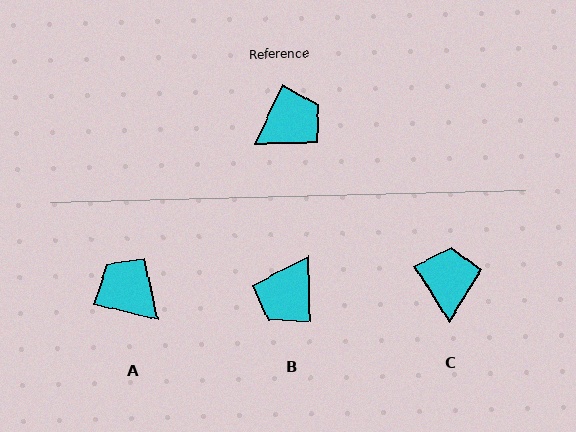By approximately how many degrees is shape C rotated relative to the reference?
Approximately 56 degrees counter-clockwise.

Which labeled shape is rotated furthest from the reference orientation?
B, about 154 degrees away.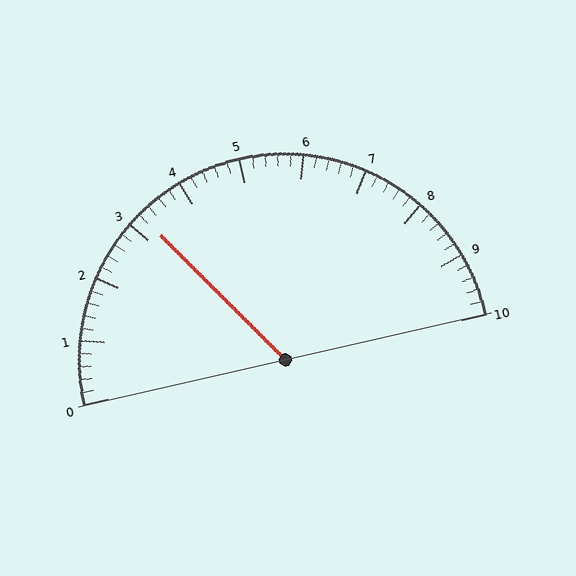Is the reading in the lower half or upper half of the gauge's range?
The reading is in the lower half of the range (0 to 10).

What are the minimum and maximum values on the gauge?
The gauge ranges from 0 to 10.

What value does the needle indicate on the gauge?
The needle indicates approximately 3.2.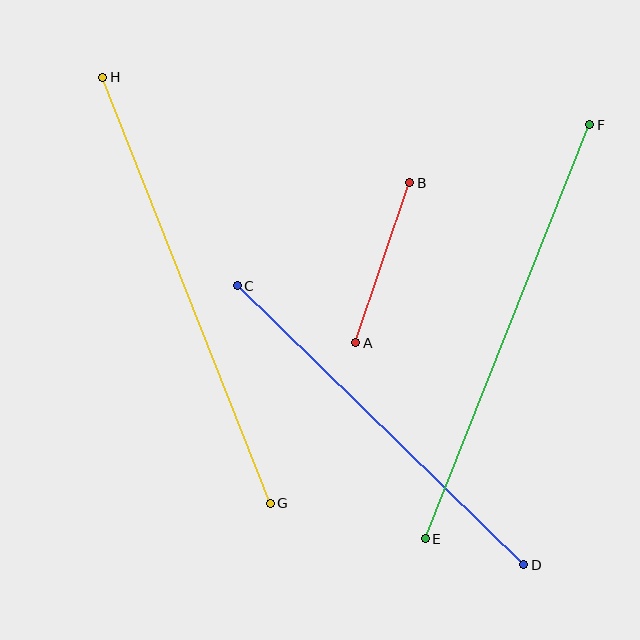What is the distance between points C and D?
The distance is approximately 400 pixels.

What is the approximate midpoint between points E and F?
The midpoint is at approximately (507, 332) pixels.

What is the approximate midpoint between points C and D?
The midpoint is at approximately (381, 425) pixels.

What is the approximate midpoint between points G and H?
The midpoint is at approximately (186, 290) pixels.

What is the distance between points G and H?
The distance is approximately 457 pixels.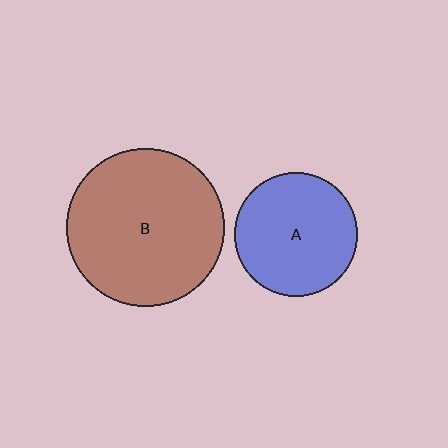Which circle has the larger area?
Circle B (brown).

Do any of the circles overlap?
No, none of the circles overlap.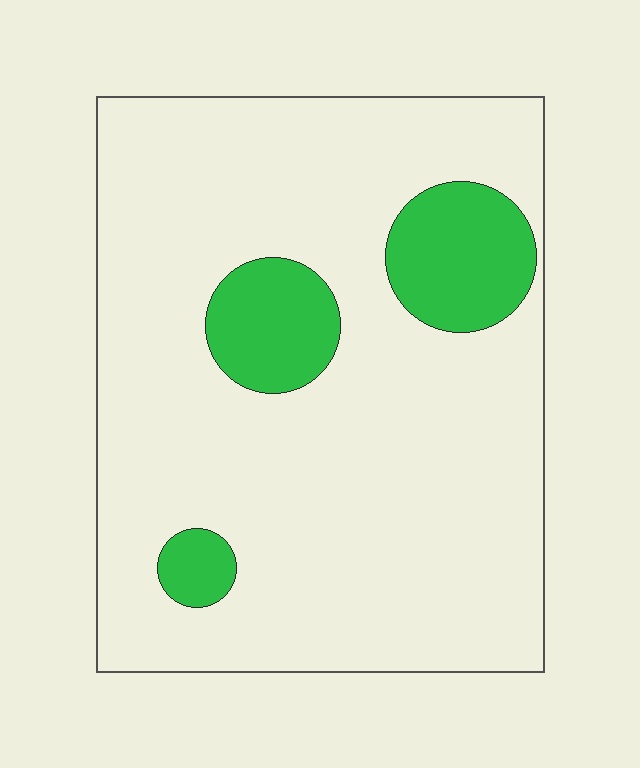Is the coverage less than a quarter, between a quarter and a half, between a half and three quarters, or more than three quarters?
Less than a quarter.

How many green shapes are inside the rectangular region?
3.